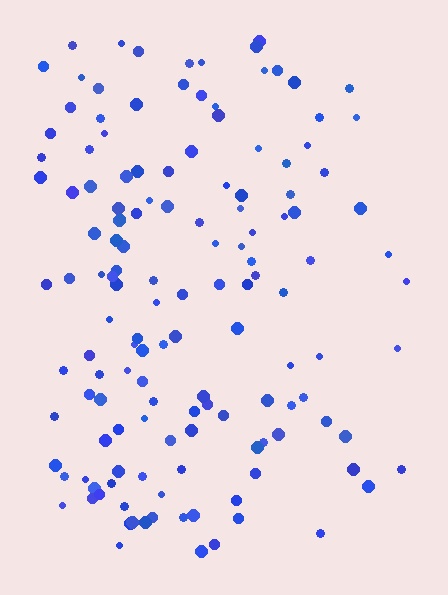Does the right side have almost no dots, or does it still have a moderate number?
Still a moderate number, just noticeably fewer than the left.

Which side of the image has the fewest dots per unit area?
The right.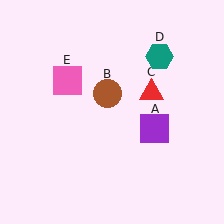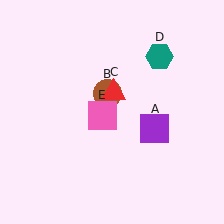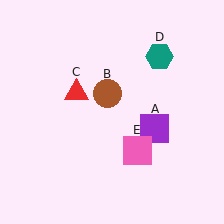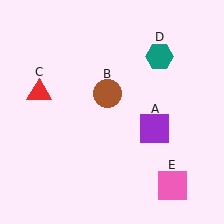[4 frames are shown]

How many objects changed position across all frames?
2 objects changed position: red triangle (object C), pink square (object E).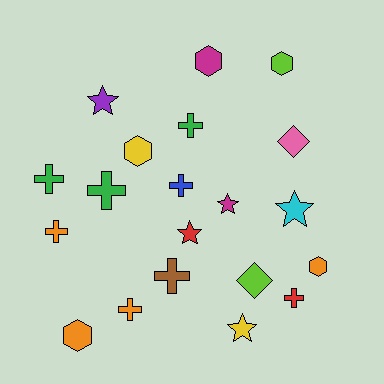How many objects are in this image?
There are 20 objects.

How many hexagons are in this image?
There are 5 hexagons.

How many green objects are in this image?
There are 3 green objects.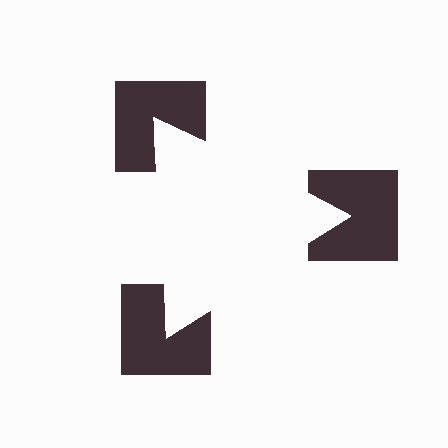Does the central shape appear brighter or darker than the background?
It typically appears slightly brighter than the background, even though no actual brightness change is drawn.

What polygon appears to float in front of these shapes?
An illusory triangle — its edges are inferred from the aligned wedge cuts in the notched squares, not physically drawn.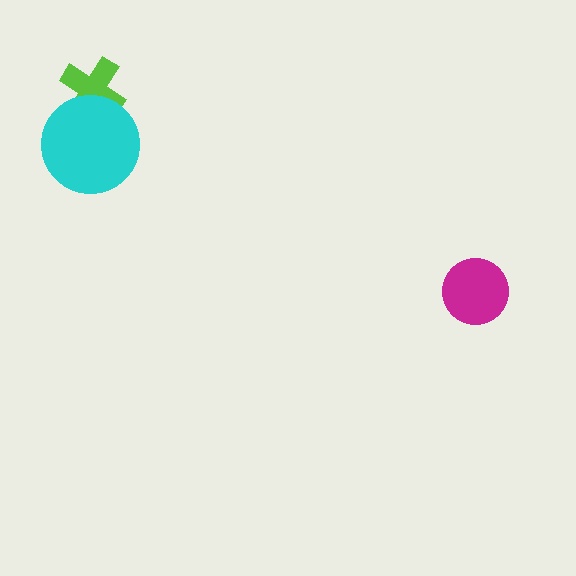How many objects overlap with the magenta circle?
0 objects overlap with the magenta circle.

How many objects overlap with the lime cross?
1 object overlaps with the lime cross.